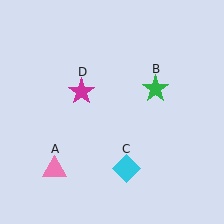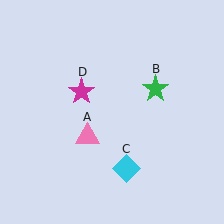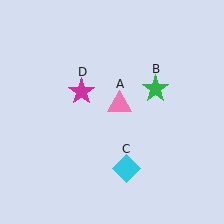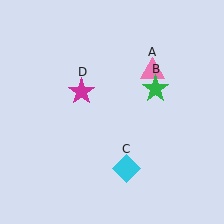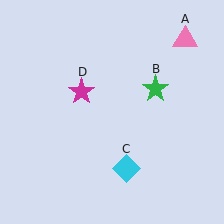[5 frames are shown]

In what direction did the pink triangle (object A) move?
The pink triangle (object A) moved up and to the right.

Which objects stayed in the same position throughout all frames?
Green star (object B) and cyan diamond (object C) and magenta star (object D) remained stationary.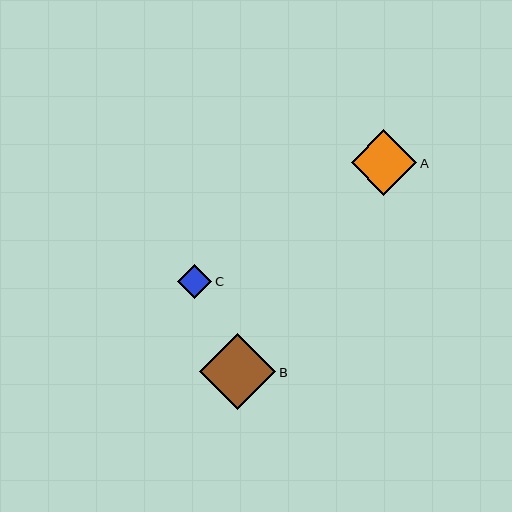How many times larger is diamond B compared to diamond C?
Diamond B is approximately 2.2 times the size of diamond C.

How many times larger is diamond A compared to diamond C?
Diamond A is approximately 1.9 times the size of diamond C.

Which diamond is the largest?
Diamond B is the largest with a size of approximately 76 pixels.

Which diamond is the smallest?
Diamond C is the smallest with a size of approximately 35 pixels.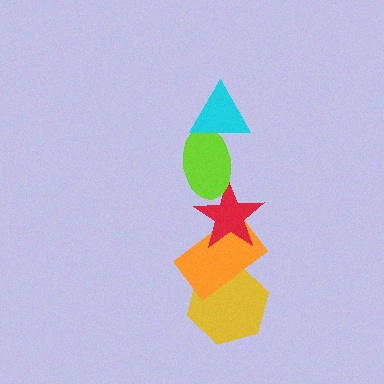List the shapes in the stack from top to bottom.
From top to bottom: the cyan triangle, the lime ellipse, the red star, the orange rectangle, the yellow hexagon.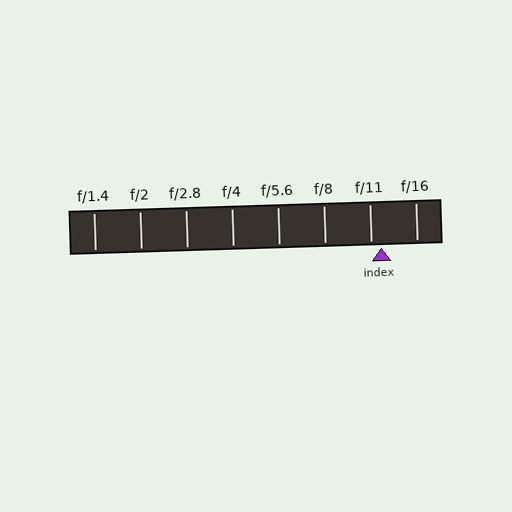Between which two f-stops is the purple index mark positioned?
The index mark is between f/11 and f/16.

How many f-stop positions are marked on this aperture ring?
There are 8 f-stop positions marked.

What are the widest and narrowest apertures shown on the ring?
The widest aperture shown is f/1.4 and the narrowest is f/16.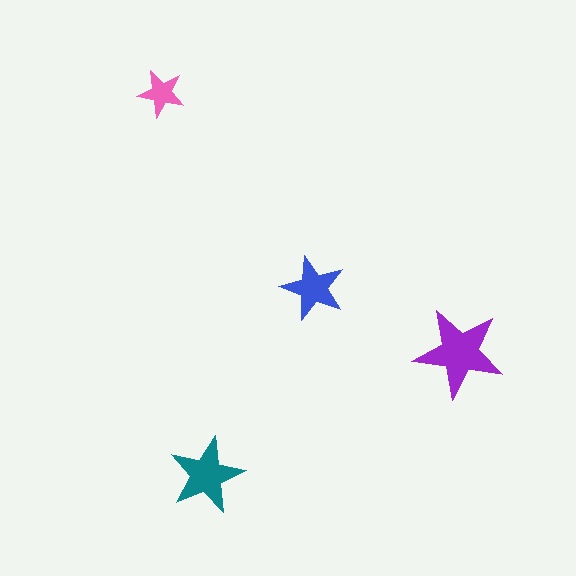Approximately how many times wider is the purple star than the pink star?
About 2 times wider.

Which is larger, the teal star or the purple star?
The purple one.